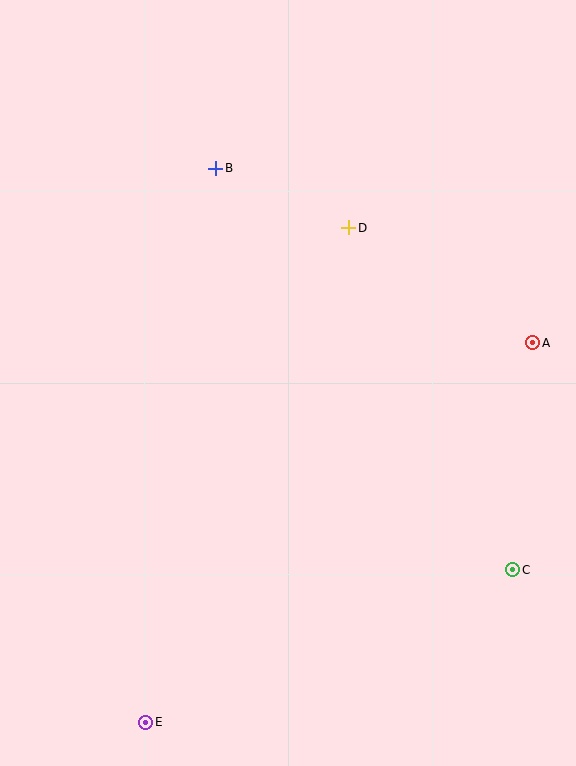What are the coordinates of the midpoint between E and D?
The midpoint between E and D is at (247, 475).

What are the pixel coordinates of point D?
Point D is at (349, 228).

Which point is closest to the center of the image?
Point D at (349, 228) is closest to the center.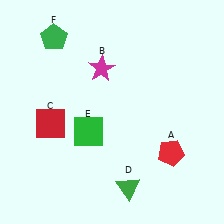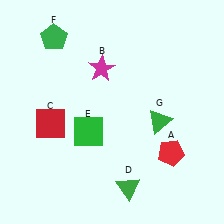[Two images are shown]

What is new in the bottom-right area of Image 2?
A green triangle (G) was added in the bottom-right area of Image 2.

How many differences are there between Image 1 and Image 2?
There is 1 difference between the two images.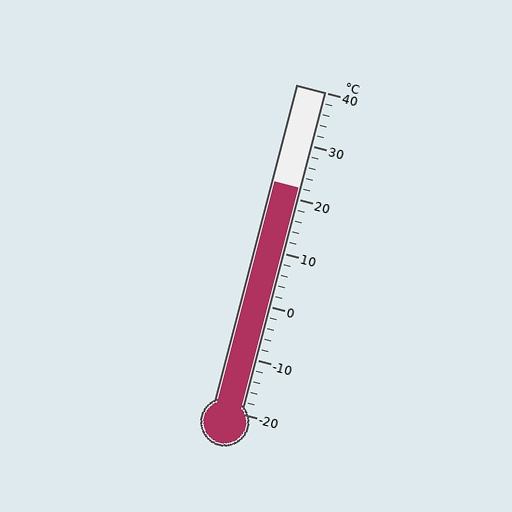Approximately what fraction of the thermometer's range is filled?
The thermometer is filled to approximately 70% of its range.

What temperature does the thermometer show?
The thermometer shows approximately 22°C.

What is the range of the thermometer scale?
The thermometer scale ranges from -20°C to 40°C.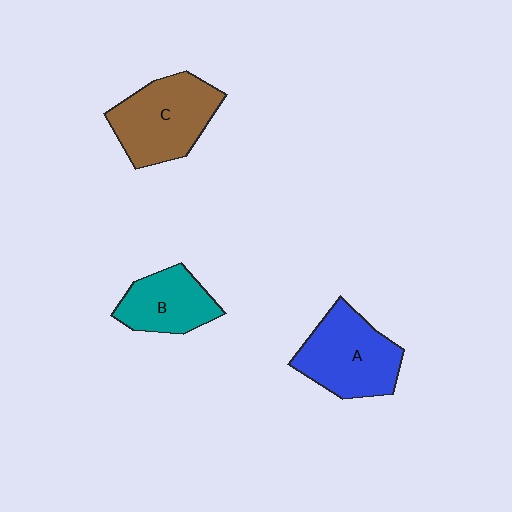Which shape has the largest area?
Shape C (brown).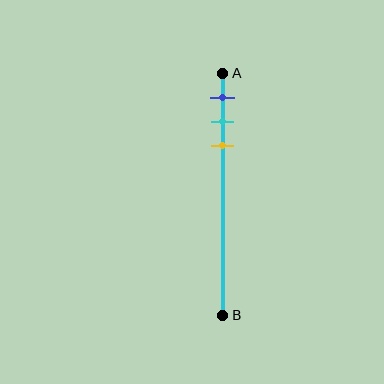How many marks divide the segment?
There are 3 marks dividing the segment.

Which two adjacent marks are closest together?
The cyan and yellow marks are the closest adjacent pair.